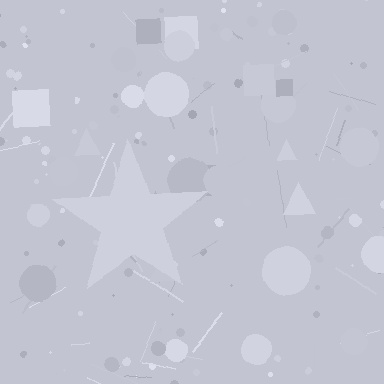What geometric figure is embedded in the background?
A star is embedded in the background.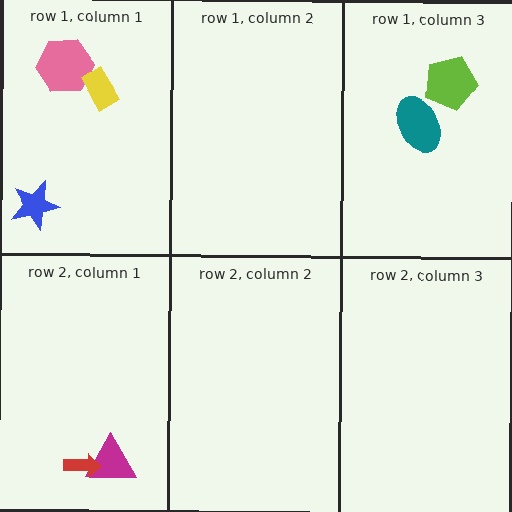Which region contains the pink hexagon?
The row 1, column 1 region.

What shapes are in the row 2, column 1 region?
The magenta triangle, the red arrow.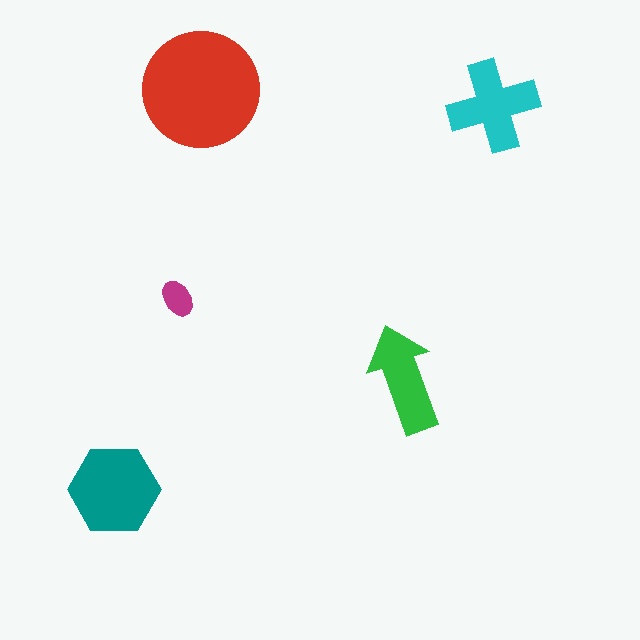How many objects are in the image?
There are 5 objects in the image.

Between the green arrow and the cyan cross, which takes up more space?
The cyan cross.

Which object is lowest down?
The teal hexagon is bottommost.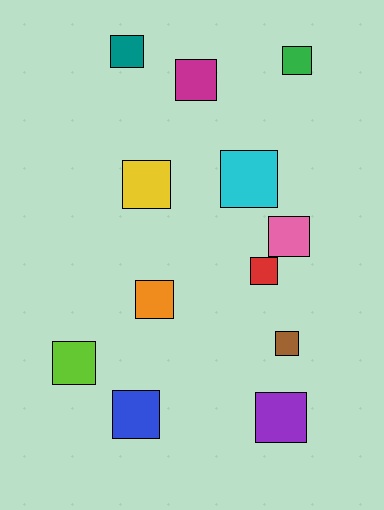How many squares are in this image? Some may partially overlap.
There are 12 squares.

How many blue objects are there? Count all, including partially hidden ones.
There is 1 blue object.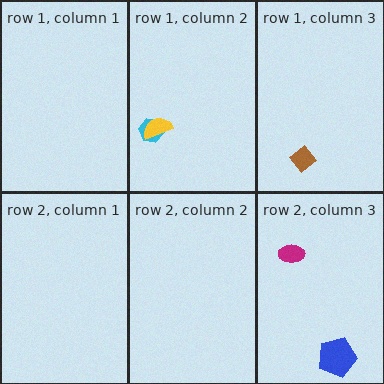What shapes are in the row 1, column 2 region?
The cyan hexagon, the yellow semicircle.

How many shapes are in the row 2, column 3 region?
2.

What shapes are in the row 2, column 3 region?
The magenta ellipse, the blue pentagon.